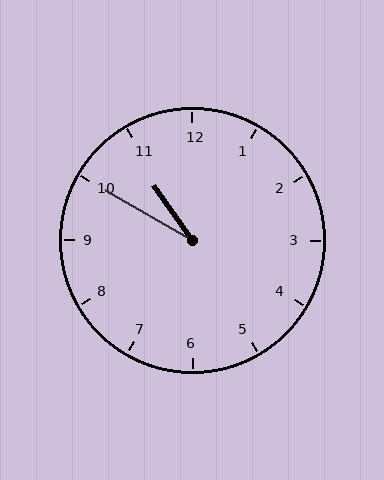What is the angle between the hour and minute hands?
Approximately 25 degrees.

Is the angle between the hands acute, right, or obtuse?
It is acute.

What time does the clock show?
10:50.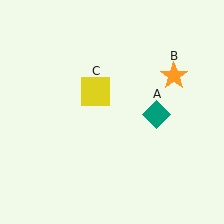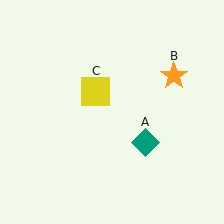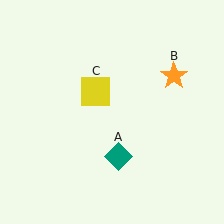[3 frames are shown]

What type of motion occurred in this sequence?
The teal diamond (object A) rotated clockwise around the center of the scene.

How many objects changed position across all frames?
1 object changed position: teal diamond (object A).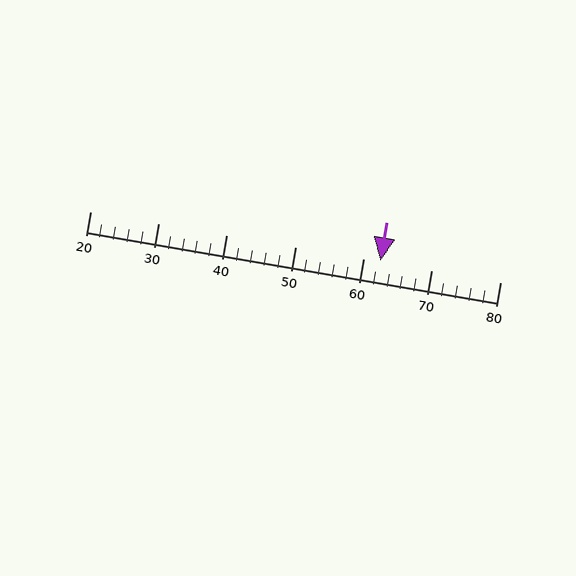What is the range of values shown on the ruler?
The ruler shows values from 20 to 80.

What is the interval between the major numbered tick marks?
The major tick marks are spaced 10 units apart.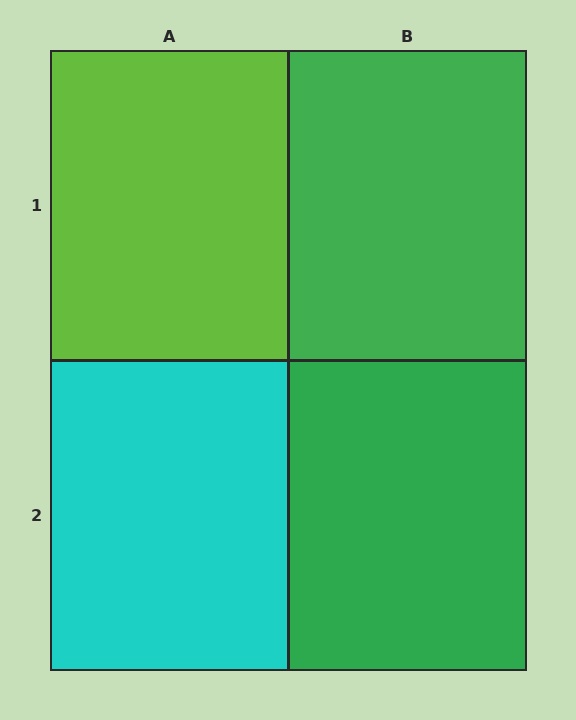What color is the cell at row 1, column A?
Lime.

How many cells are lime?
1 cell is lime.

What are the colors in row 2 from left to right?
Cyan, green.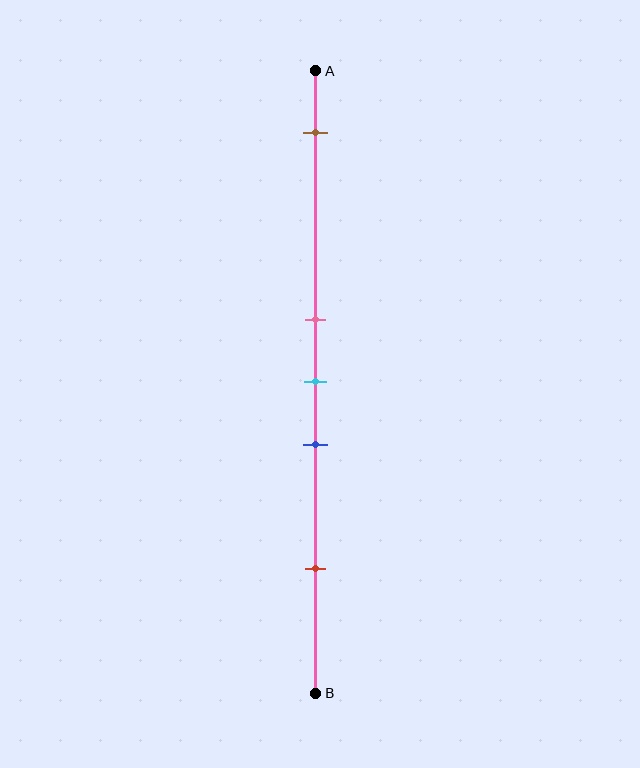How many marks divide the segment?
There are 5 marks dividing the segment.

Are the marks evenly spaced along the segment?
No, the marks are not evenly spaced.